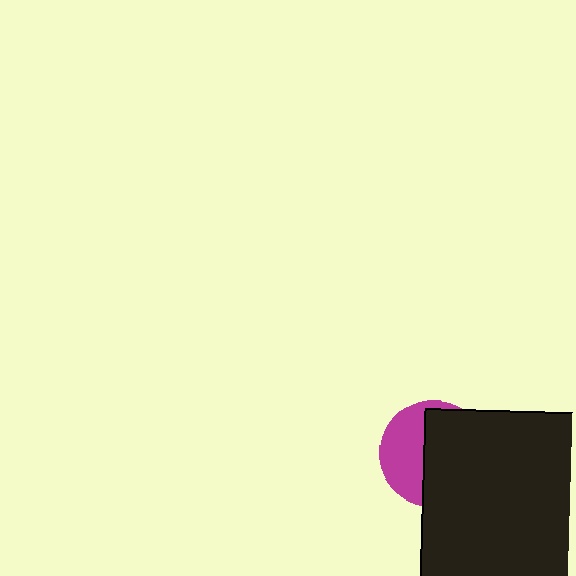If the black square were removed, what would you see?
You would see the complete magenta circle.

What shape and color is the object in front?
The object in front is a black square.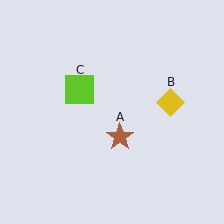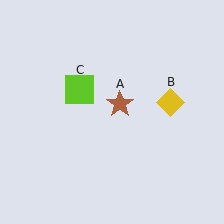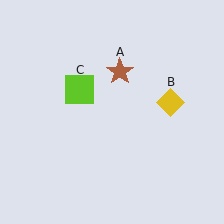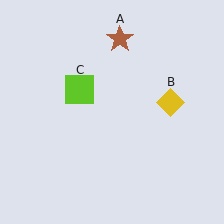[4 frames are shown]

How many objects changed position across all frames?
1 object changed position: brown star (object A).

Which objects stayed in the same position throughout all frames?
Yellow diamond (object B) and lime square (object C) remained stationary.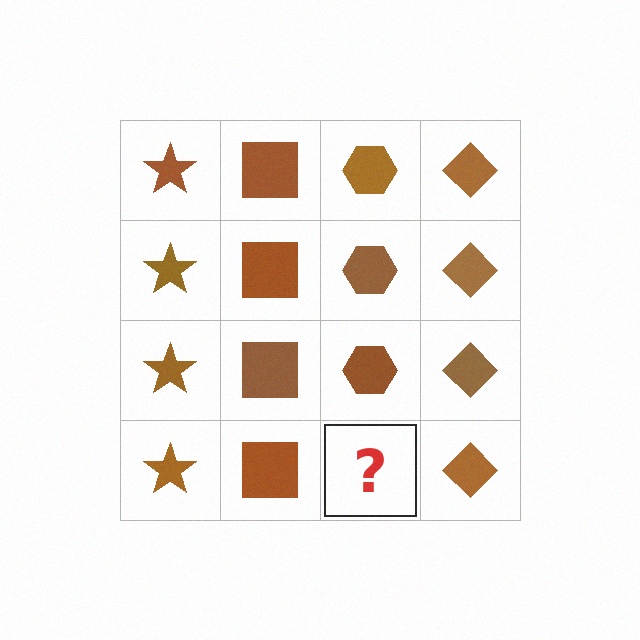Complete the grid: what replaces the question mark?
The question mark should be replaced with a brown hexagon.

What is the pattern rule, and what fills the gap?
The rule is that each column has a consistent shape. The gap should be filled with a brown hexagon.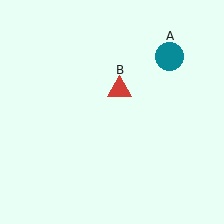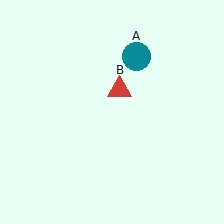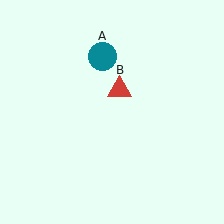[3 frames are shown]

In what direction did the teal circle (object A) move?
The teal circle (object A) moved left.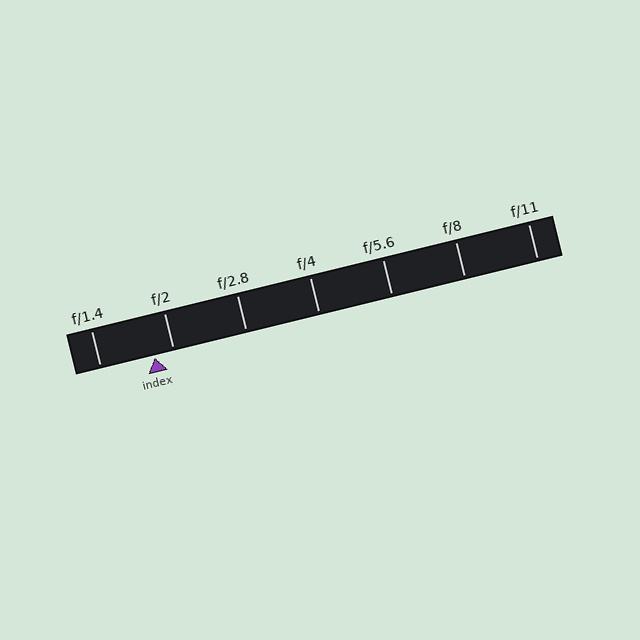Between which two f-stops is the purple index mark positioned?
The index mark is between f/1.4 and f/2.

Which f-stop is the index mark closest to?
The index mark is closest to f/2.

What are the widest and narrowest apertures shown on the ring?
The widest aperture shown is f/1.4 and the narrowest is f/11.